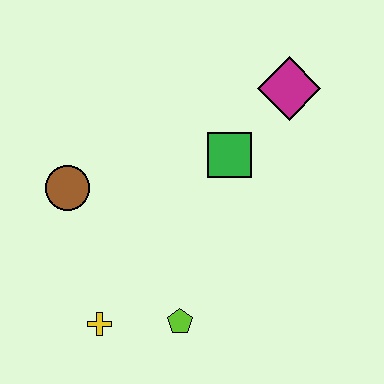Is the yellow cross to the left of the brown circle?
No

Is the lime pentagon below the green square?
Yes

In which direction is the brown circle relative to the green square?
The brown circle is to the left of the green square.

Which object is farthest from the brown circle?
The magenta diamond is farthest from the brown circle.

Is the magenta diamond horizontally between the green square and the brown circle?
No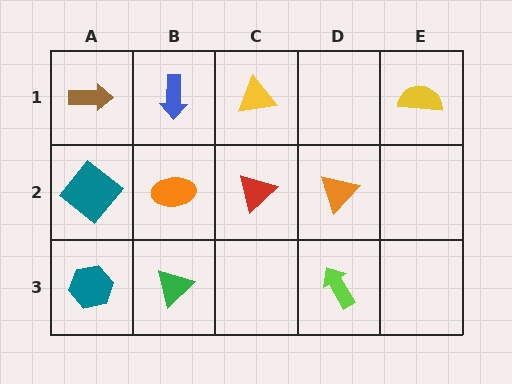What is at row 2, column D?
An orange triangle.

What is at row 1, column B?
A blue arrow.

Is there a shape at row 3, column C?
No, that cell is empty.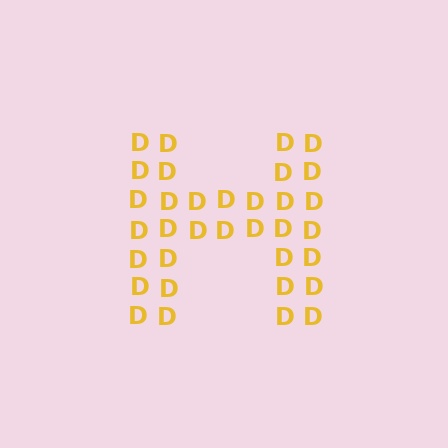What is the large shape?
The large shape is the letter H.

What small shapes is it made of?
It is made of small letter D's.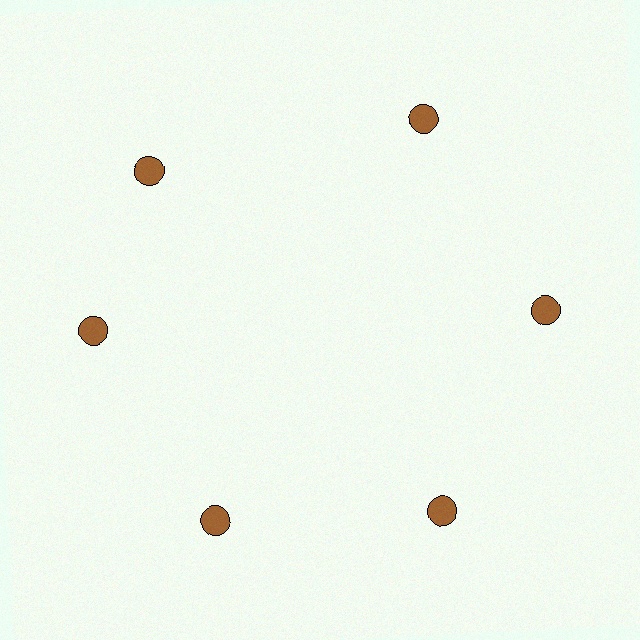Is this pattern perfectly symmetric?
No. The 6 brown circles are arranged in a ring, but one element near the 11 o'clock position is rotated out of alignment along the ring, breaking the 6-fold rotational symmetry.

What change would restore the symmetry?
The symmetry would be restored by rotating it back into even spacing with its neighbors so that all 6 circles sit at equal angles and equal distance from the center.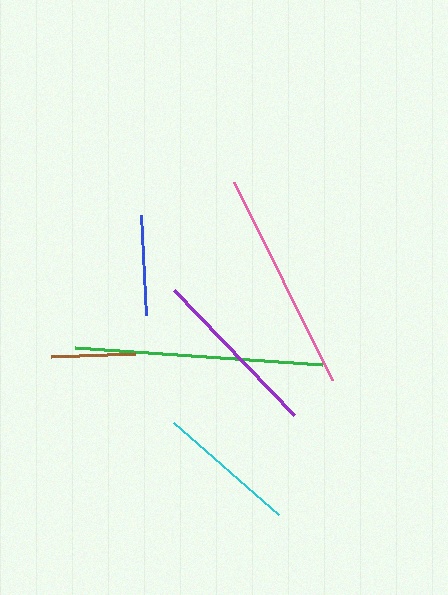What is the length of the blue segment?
The blue segment is approximately 100 pixels long.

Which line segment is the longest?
The green line is the longest at approximately 248 pixels.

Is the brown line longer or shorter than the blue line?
The blue line is longer than the brown line.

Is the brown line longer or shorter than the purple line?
The purple line is longer than the brown line.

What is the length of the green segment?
The green segment is approximately 248 pixels long.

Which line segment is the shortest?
The brown line is the shortest at approximately 84 pixels.